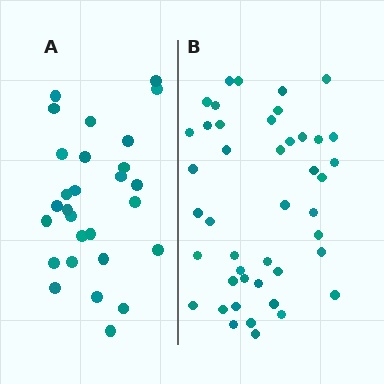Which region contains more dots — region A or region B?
Region B (the right region) has more dots.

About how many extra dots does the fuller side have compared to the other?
Region B has approximately 15 more dots than region A.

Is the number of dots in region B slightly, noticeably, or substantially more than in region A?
Region B has substantially more. The ratio is roughly 1.6 to 1.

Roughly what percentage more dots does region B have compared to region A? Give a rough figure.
About 55% more.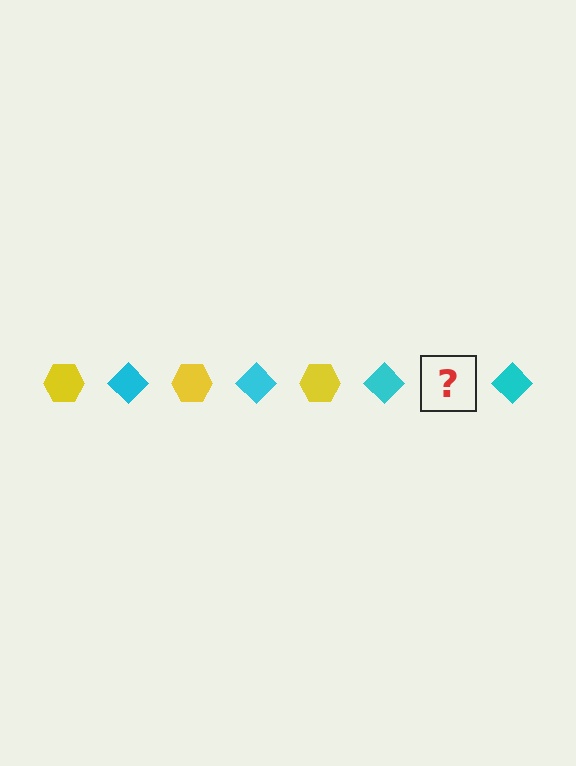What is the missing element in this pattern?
The missing element is a yellow hexagon.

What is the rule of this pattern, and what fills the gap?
The rule is that the pattern alternates between yellow hexagon and cyan diamond. The gap should be filled with a yellow hexagon.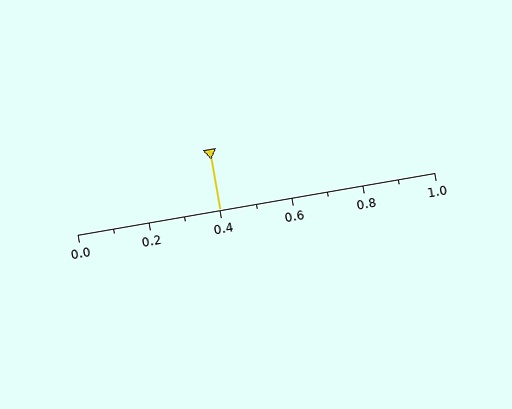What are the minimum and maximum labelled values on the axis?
The axis runs from 0.0 to 1.0.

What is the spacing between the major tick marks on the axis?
The major ticks are spaced 0.2 apart.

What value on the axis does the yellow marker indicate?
The marker indicates approximately 0.4.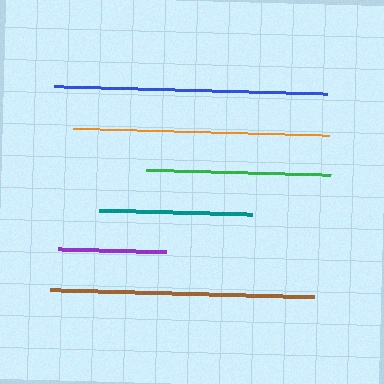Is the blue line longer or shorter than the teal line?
The blue line is longer than the teal line.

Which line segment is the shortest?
The purple line is the shortest at approximately 108 pixels.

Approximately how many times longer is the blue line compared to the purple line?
The blue line is approximately 2.5 times the length of the purple line.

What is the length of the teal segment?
The teal segment is approximately 154 pixels long.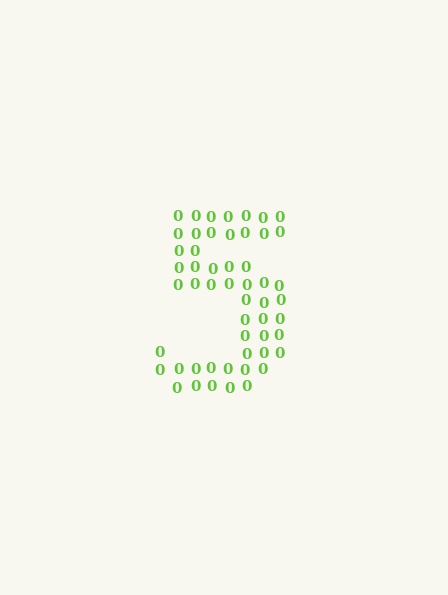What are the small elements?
The small elements are digit 0's.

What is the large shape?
The large shape is the digit 5.